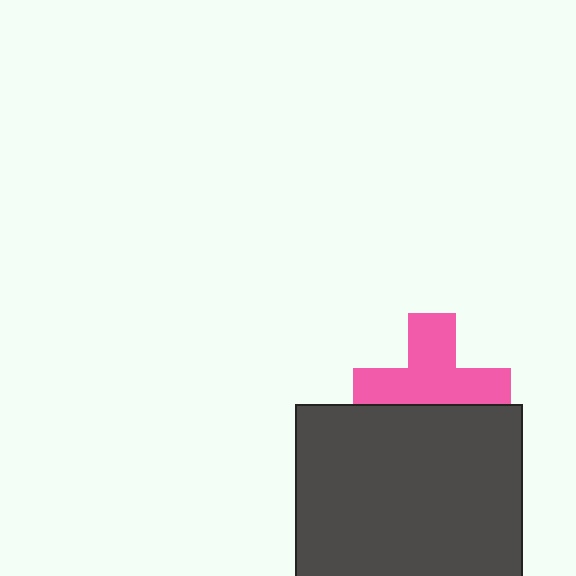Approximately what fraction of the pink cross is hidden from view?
Roughly 36% of the pink cross is hidden behind the dark gray rectangle.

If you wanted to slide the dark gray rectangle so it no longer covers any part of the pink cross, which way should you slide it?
Slide it down — that is the most direct way to separate the two shapes.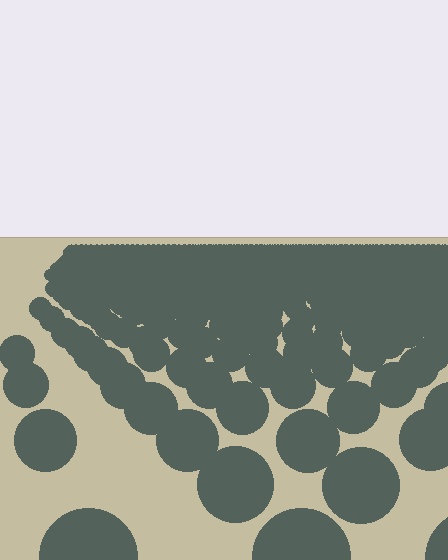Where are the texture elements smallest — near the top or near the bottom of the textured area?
Near the top.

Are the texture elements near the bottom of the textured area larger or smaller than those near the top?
Larger. Near the bottom, elements are closer to the viewer and appear at a bigger on-screen size.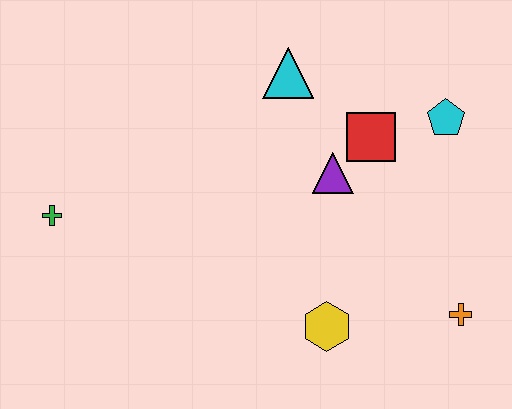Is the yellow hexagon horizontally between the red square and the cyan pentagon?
No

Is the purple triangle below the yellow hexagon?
No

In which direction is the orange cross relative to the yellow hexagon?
The orange cross is to the right of the yellow hexagon.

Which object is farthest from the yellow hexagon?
The green cross is farthest from the yellow hexagon.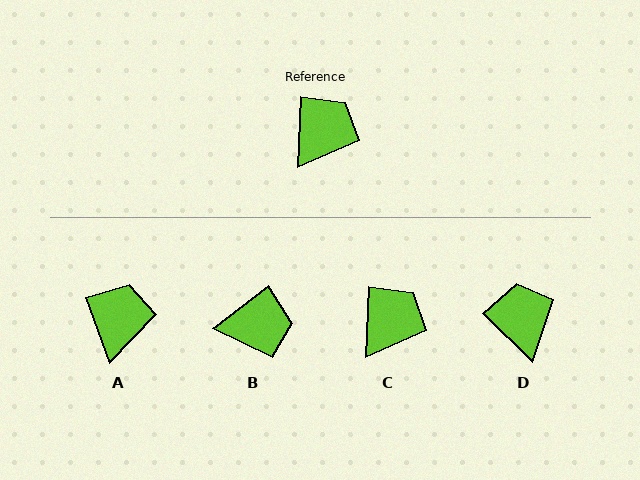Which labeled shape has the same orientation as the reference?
C.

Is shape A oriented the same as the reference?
No, it is off by about 23 degrees.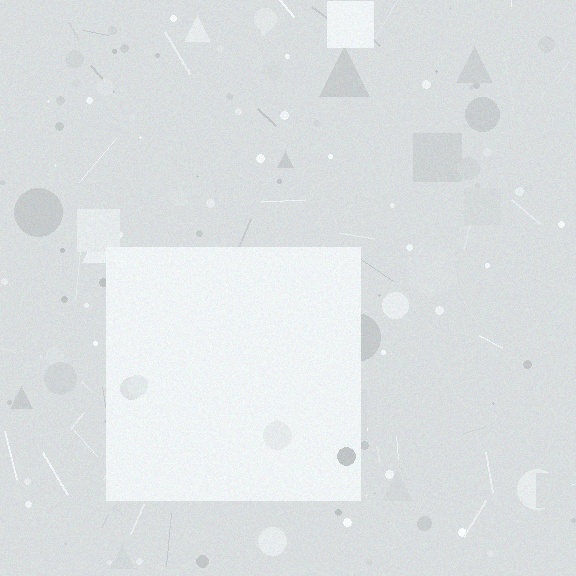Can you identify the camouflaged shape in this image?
The camouflaged shape is a square.